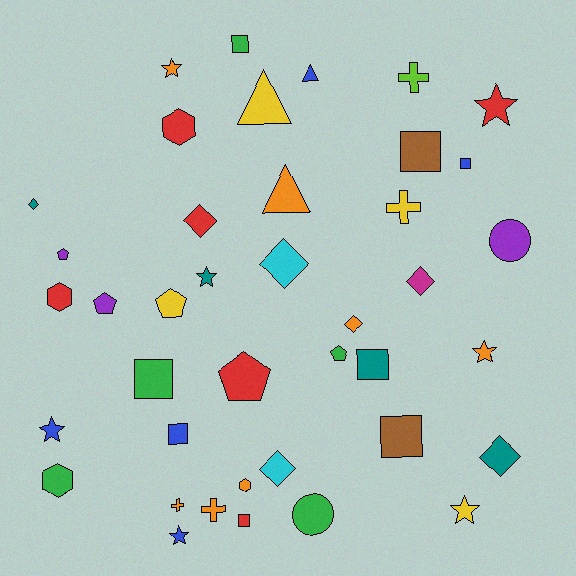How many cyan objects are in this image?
There are 2 cyan objects.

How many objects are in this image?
There are 40 objects.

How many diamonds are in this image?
There are 7 diamonds.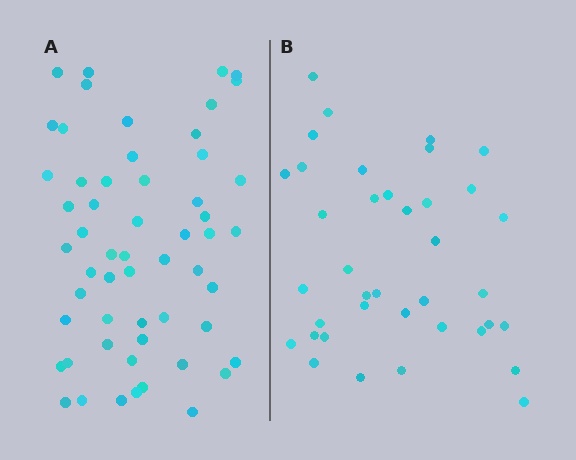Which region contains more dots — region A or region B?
Region A (the left region) has more dots.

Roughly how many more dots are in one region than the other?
Region A has approximately 20 more dots than region B.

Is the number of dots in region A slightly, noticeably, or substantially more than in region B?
Region A has substantially more. The ratio is roughly 1.5 to 1.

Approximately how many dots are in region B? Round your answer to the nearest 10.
About 40 dots. (The exact count is 38, which rounds to 40.)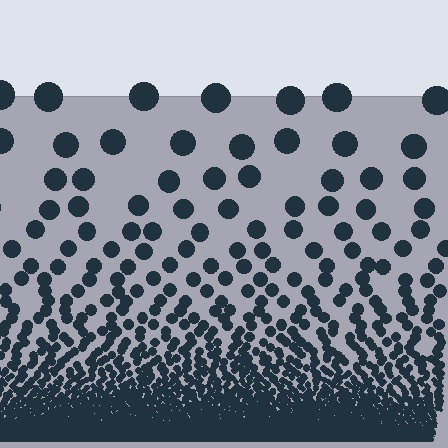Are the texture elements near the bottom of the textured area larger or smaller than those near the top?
Smaller. The gradient is inverted — elements near the bottom are smaller and denser.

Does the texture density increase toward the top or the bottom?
Density increases toward the bottom.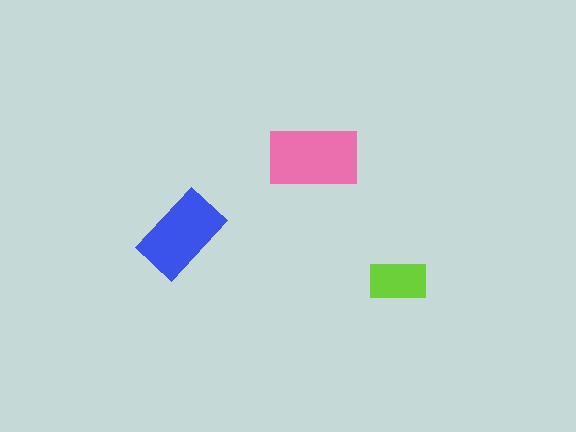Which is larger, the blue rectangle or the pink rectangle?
The pink one.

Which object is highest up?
The pink rectangle is topmost.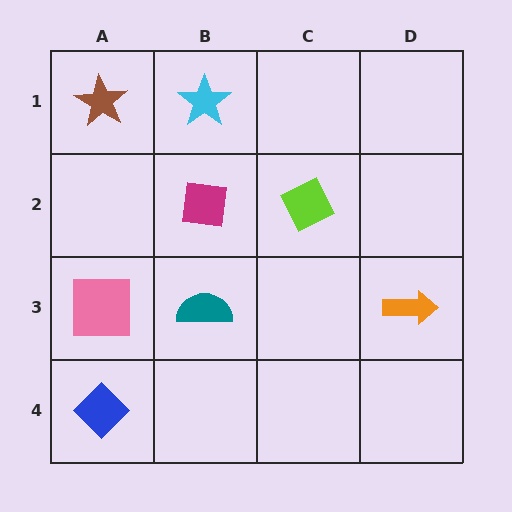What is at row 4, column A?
A blue diamond.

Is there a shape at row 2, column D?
No, that cell is empty.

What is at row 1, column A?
A brown star.